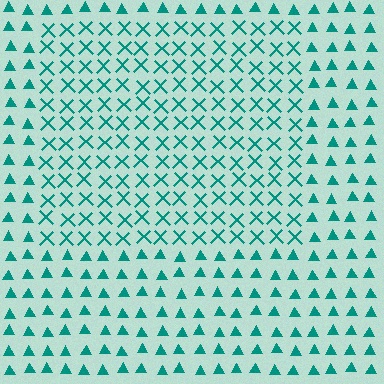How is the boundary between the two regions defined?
The boundary is defined by a change in element shape: X marks inside vs. triangles outside. All elements share the same color and spacing.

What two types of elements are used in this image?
The image uses X marks inside the rectangle region and triangles outside it.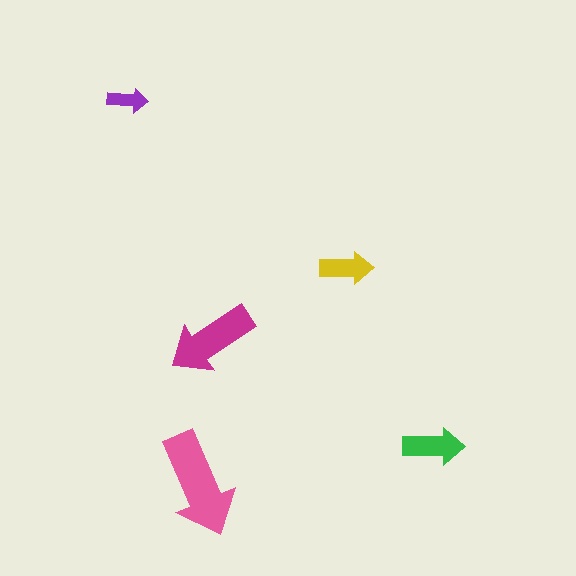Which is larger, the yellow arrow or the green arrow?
The green one.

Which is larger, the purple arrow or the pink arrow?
The pink one.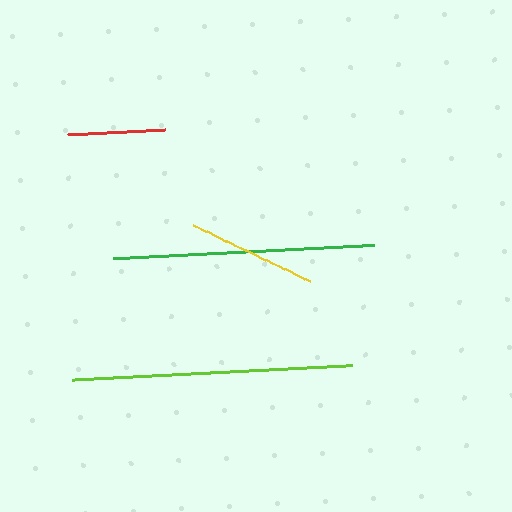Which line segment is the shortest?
The red line is the shortest at approximately 97 pixels.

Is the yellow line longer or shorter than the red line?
The yellow line is longer than the red line.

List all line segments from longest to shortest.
From longest to shortest: lime, green, yellow, red.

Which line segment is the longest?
The lime line is the longest at approximately 280 pixels.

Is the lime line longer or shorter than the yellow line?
The lime line is longer than the yellow line.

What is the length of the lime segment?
The lime segment is approximately 280 pixels long.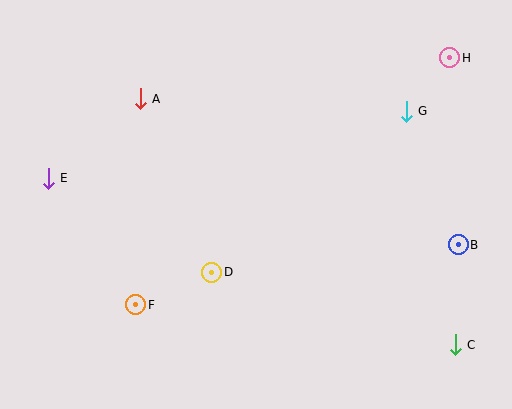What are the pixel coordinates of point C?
Point C is at (455, 345).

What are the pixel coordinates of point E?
Point E is at (48, 178).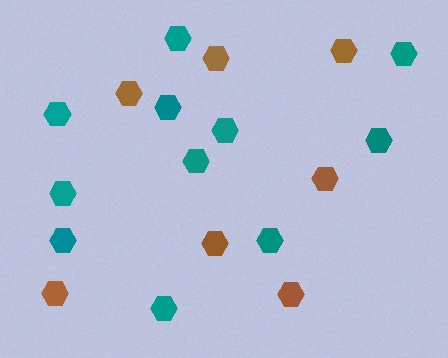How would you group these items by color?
There are 2 groups: one group of brown hexagons (7) and one group of teal hexagons (11).